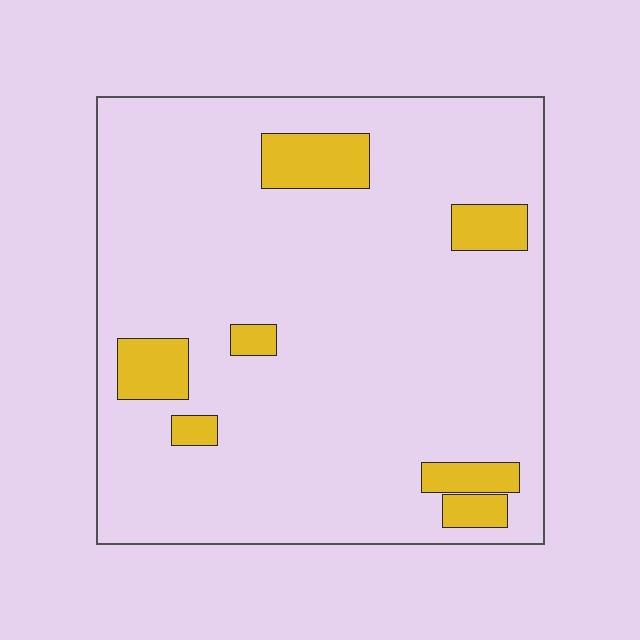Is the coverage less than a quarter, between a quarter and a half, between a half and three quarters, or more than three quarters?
Less than a quarter.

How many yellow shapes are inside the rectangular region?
7.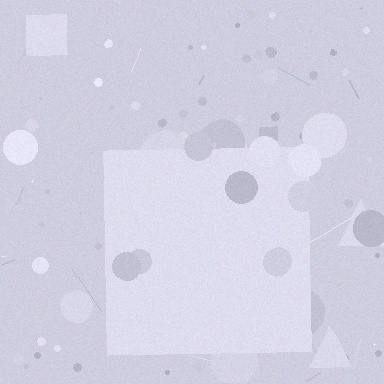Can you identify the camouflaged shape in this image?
The camouflaged shape is a square.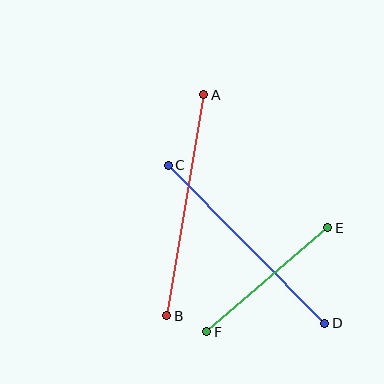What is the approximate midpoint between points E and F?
The midpoint is at approximately (267, 280) pixels.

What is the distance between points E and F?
The distance is approximately 160 pixels.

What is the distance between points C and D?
The distance is approximately 222 pixels.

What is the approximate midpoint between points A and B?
The midpoint is at approximately (185, 205) pixels.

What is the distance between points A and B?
The distance is approximately 224 pixels.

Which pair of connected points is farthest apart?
Points A and B are farthest apart.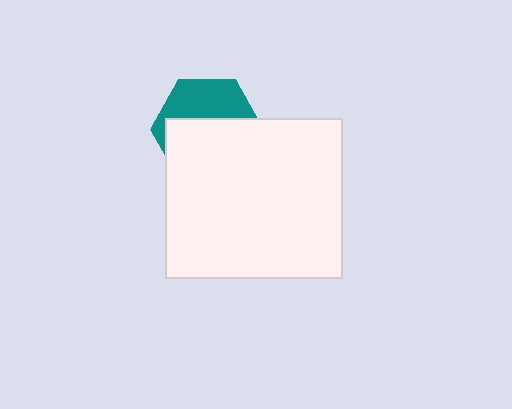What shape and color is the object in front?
The object in front is a white rectangle.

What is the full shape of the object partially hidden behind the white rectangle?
The partially hidden object is a teal hexagon.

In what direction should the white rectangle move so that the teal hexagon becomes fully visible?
The white rectangle should move down. That is the shortest direction to clear the overlap and leave the teal hexagon fully visible.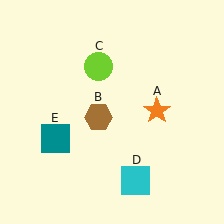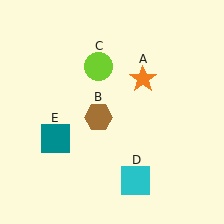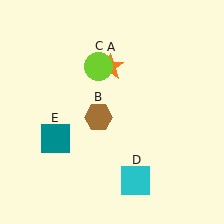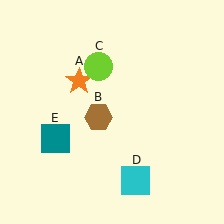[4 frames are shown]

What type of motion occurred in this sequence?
The orange star (object A) rotated counterclockwise around the center of the scene.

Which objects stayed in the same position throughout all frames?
Brown hexagon (object B) and lime circle (object C) and cyan square (object D) and teal square (object E) remained stationary.